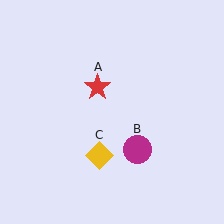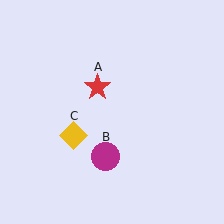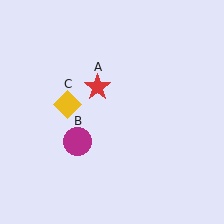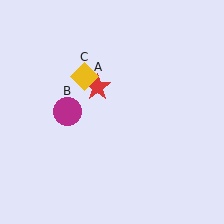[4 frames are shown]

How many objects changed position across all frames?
2 objects changed position: magenta circle (object B), yellow diamond (object C).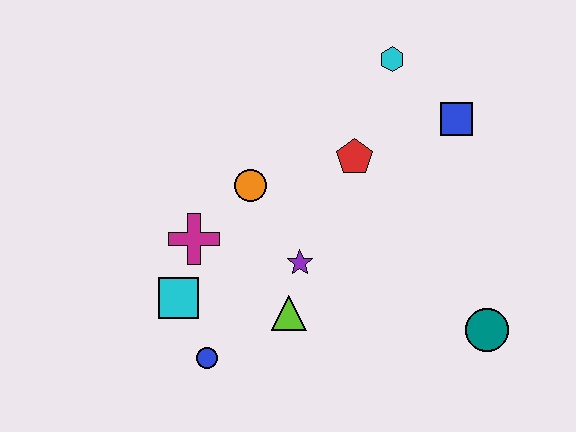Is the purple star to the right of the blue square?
No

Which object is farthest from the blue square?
The blue circle is farthest from the blue square.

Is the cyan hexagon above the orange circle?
Yes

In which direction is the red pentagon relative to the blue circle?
The red pentagon is above the blue circle.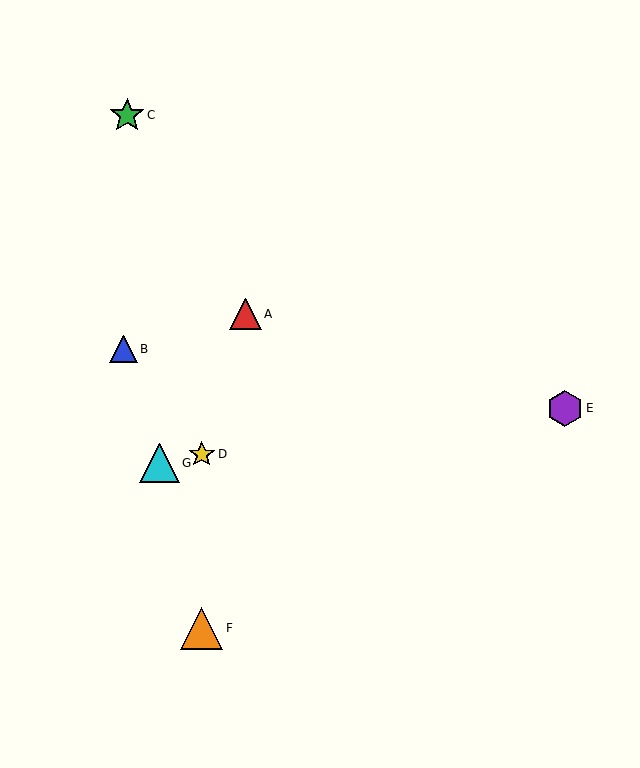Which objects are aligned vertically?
Objects D, F are aligned vertically.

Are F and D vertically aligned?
Yes, both are at x≈202.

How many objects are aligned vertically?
2 objects (D, F) are aligned vertically.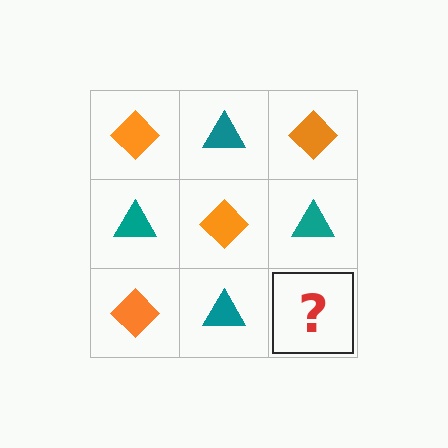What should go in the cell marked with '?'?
The missing cell should contain an orange diamond.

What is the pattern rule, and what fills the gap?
The rule is that it alternates orange diamond and teal triangle in a checkerboard pattern. The gap should be filled with an orange diamond.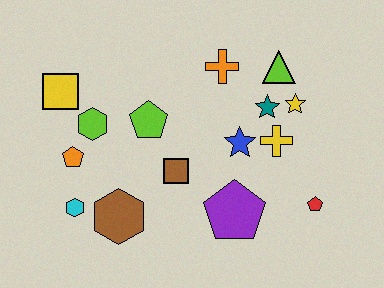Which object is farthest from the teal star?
The cyan hexagon is farthest from the teal star.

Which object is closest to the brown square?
The lime pentagon is closest to the brown square.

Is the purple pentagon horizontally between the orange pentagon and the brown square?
No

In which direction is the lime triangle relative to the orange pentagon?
The lime triangle is to the right of the orange pentagon.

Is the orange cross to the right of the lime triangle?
No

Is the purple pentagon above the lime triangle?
No